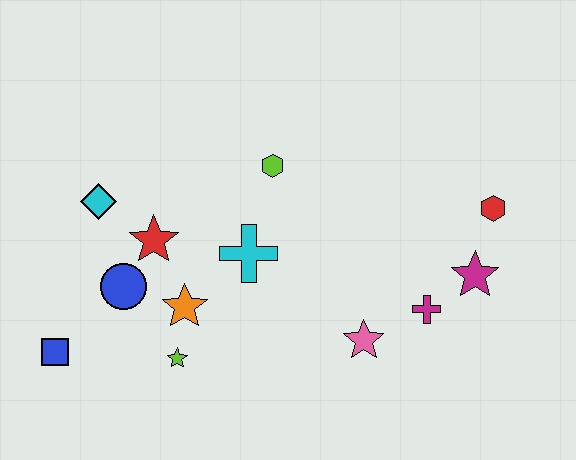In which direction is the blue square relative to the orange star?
The blue square is to the left of the orange star.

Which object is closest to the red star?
The blue circle is closest to the red star.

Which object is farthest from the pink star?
The blue square is farthest from the pink star.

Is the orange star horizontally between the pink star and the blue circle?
Yes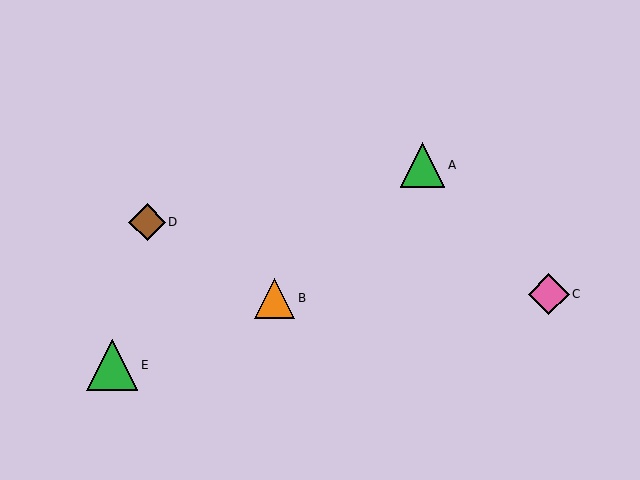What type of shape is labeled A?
Shape A is a green triangle.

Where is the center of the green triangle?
The center of the green triangle is at (423, 165).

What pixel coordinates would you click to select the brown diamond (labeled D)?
Click at (147, 222) to select the brown diamond D.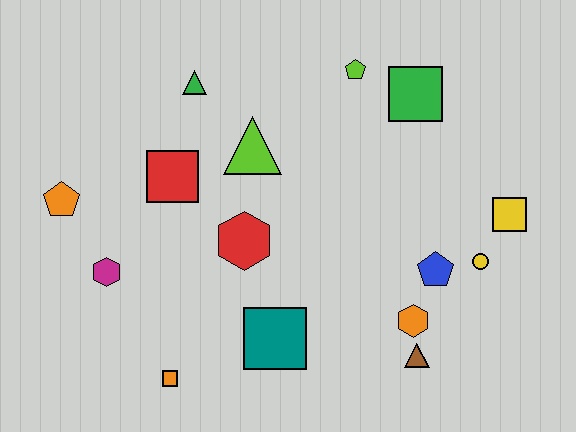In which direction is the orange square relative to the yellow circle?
The orange square is to the left of the yellow circle.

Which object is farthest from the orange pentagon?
The yellow square is farthest from the orange pentagon.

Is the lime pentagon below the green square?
No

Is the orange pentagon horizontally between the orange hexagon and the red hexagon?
No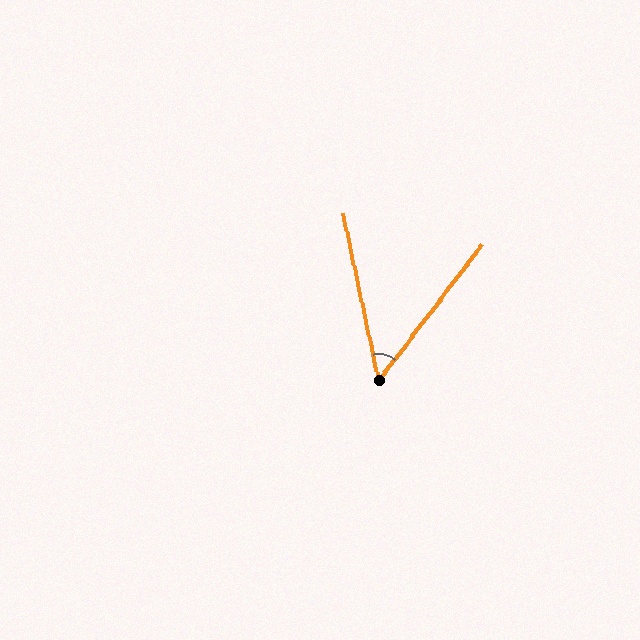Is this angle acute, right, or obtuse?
It is acute.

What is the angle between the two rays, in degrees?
Approximately 49 degrees.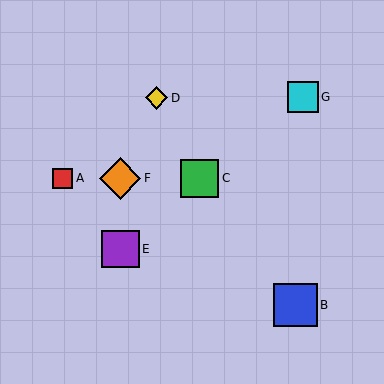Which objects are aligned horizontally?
Objects A, C, F are aligned horizontally.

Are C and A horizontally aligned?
Yes, both are at y≈178.